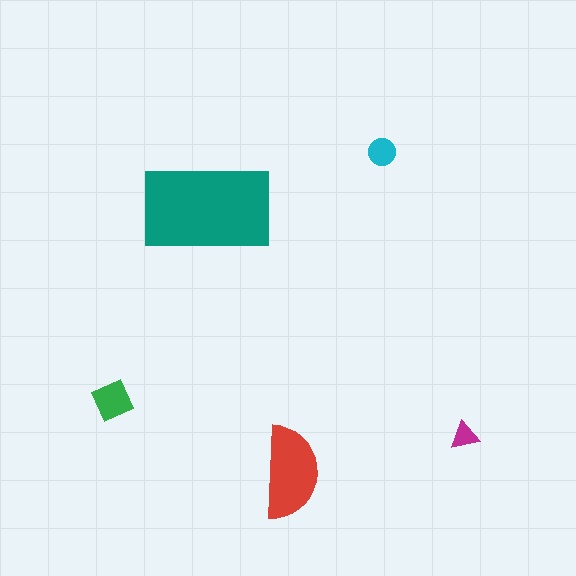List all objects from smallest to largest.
The magenta triangle, the cyan circle, the green diamond, the red semicircle, the teal rectangle.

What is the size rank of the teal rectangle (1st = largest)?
1st.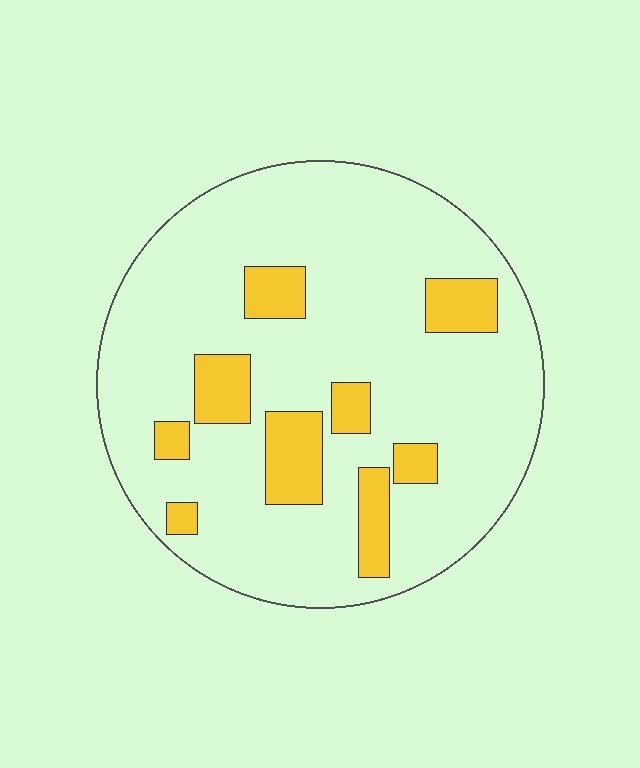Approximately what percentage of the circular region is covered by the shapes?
Approximately 15%.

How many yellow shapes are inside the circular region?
9.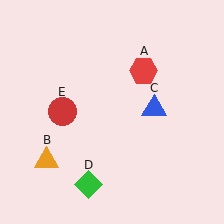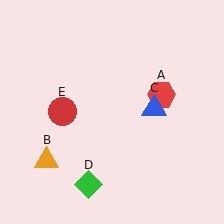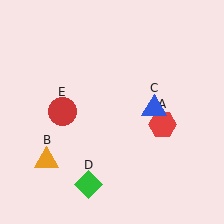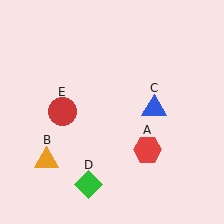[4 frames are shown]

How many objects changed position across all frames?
1 object changed position: red hexagon (object A).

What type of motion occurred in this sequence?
The red hexagon (object A) rotated clockwise around the center of the scene.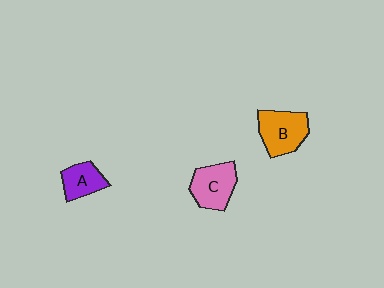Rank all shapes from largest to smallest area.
From largest to smallest: B (orange), C (pink), A (purple).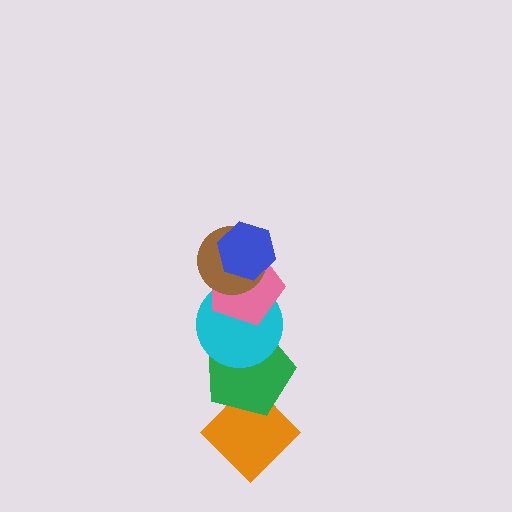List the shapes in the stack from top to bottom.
From top to bottom: the blue hexagon, the brown circle, the pink pentagon, the cyan circle, the green pentagon, the orange diamond.